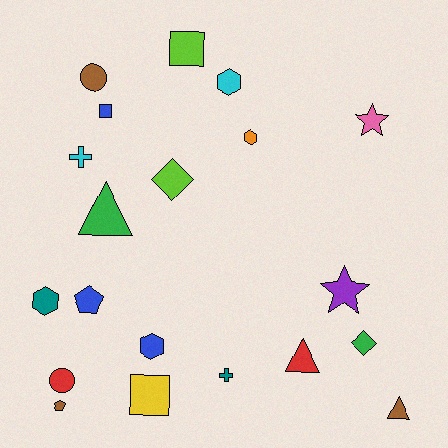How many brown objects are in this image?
There are 3 brown objects.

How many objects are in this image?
There are 20 objects.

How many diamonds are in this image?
There are 2 diamonds.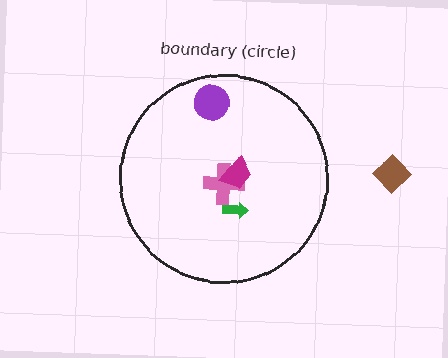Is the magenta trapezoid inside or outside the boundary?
Inside.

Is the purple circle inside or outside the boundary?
Inside.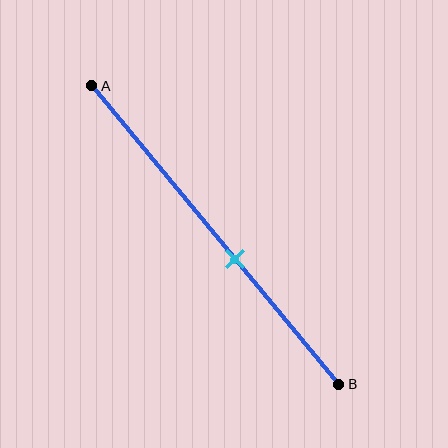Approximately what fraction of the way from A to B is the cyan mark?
The cyan mark is approximately 60% of the way from A to B.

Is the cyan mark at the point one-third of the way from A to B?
No, the mark is at about 60% from A, not at the 33% one-third point.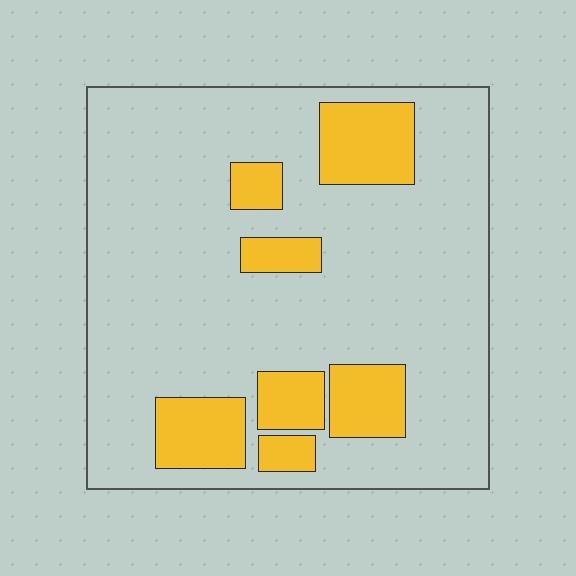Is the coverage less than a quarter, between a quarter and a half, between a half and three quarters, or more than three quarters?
Less than a quarter.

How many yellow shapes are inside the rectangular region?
7.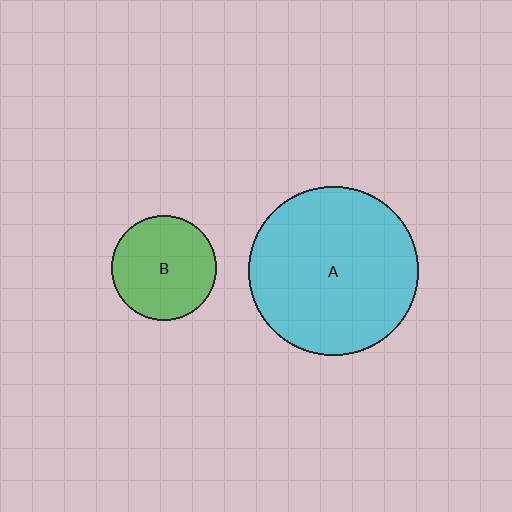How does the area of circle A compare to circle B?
Approximately 2.6 times.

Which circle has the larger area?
Circle A (cyan).